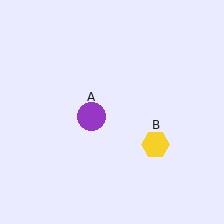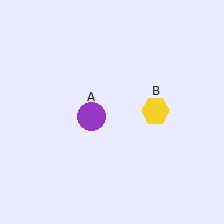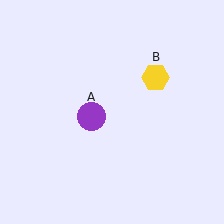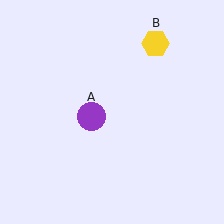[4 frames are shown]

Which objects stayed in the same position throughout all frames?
Purple circle (object A) remained stationary.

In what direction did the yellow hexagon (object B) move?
The yellow hexagon (object B) moved up.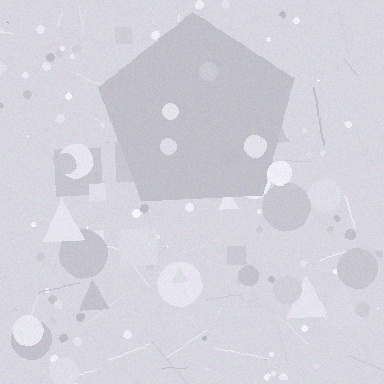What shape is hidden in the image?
A pentagon is hidden in the image.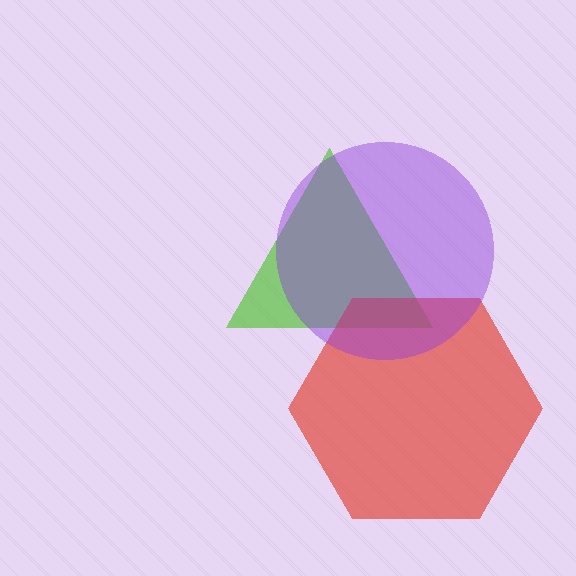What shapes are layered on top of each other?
The layered shapes are: a lime triangle, a red hexagon, a purple circle.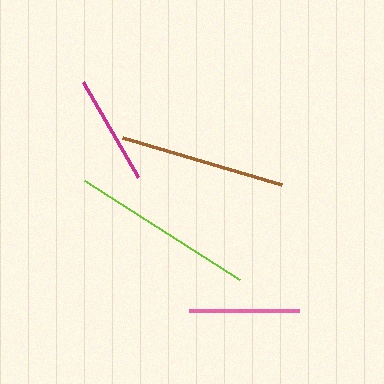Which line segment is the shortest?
The magenta line is the shortest at approximately 110 pixels.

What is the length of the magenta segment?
The magenta segment is approximately 110 pixels long.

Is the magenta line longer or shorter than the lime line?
The lime line is longer than the magenta line.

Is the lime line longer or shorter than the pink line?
The lime line is longer than the pink line.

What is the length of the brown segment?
The brown segment is approximately 165 pixels long.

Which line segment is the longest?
The lime line is the longest at approximately 184 pixels.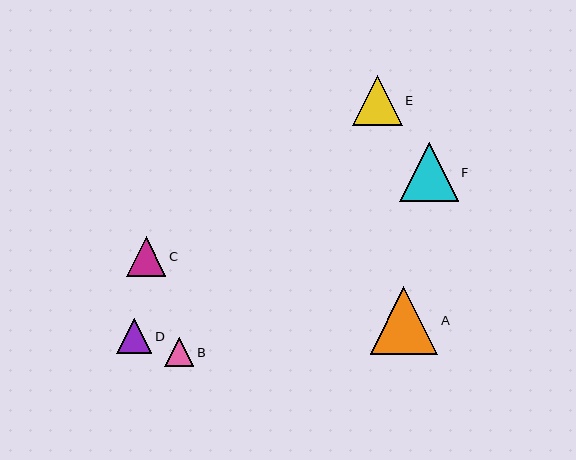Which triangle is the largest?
Triangle A is the largest with a size of approximately 68 pixels.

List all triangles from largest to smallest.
From largest to smallest: A, F, E, C, D, B.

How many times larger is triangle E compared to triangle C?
Triangle E is approximately 1.3 times the size of triangle C.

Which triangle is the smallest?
Triangle B is the smallest with a size of approximately 29 pixels.